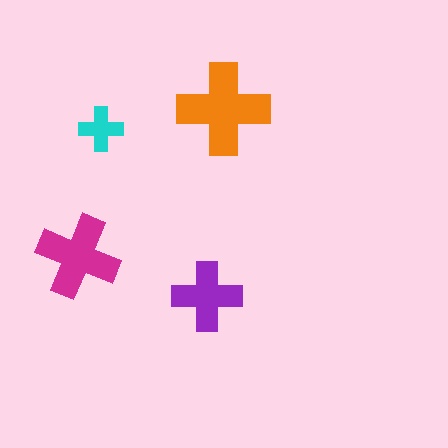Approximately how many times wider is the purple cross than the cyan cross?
About 1.5 times wider.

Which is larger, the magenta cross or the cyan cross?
The magenta one.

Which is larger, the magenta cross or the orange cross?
The orange one.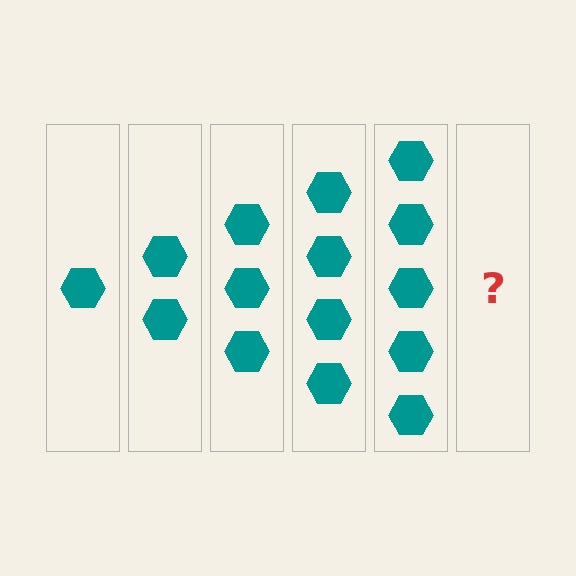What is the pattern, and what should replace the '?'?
The pattern is that each step adds one more hexagon. The '?' should be 6 hexagons.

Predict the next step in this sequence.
The next step is 6 hexagons.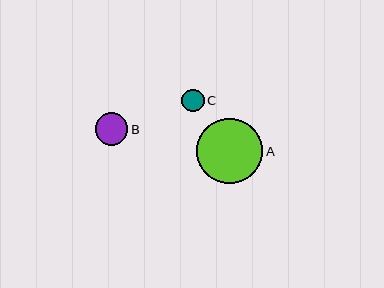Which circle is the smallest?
Circle C is the smallest with a size of approximately 22 pixels.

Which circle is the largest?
Circle A is the largest with a size of approximately 66 pixels.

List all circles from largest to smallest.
From largest to smallest: A, B, C.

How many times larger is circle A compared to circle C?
Circle A is approximately 2.9 times the size of circle C.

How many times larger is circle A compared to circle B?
Circle A is approximately 2.0 times the size of circle B.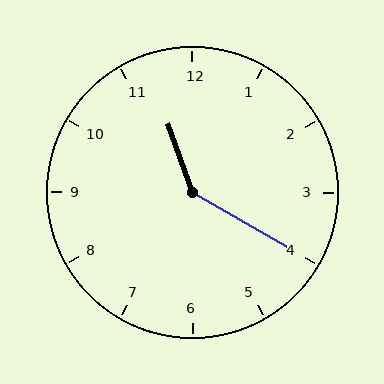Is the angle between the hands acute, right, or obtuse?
It is obtuse.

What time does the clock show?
11:20.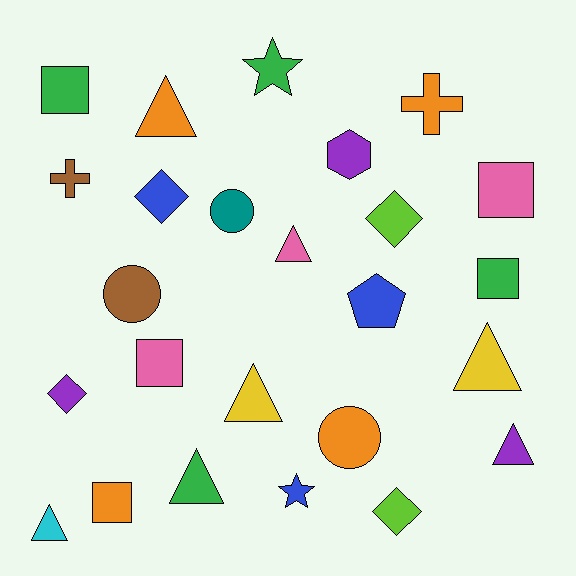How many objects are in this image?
There are 25 objects.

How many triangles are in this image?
There are 7 triangles.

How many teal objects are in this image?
There is 1 teal object.